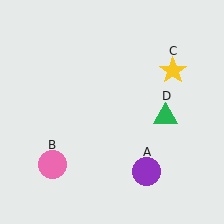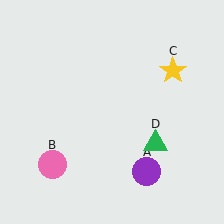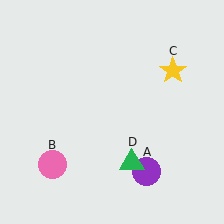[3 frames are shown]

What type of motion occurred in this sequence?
The green triangle (object D) rotated clockwise around the center of the scene.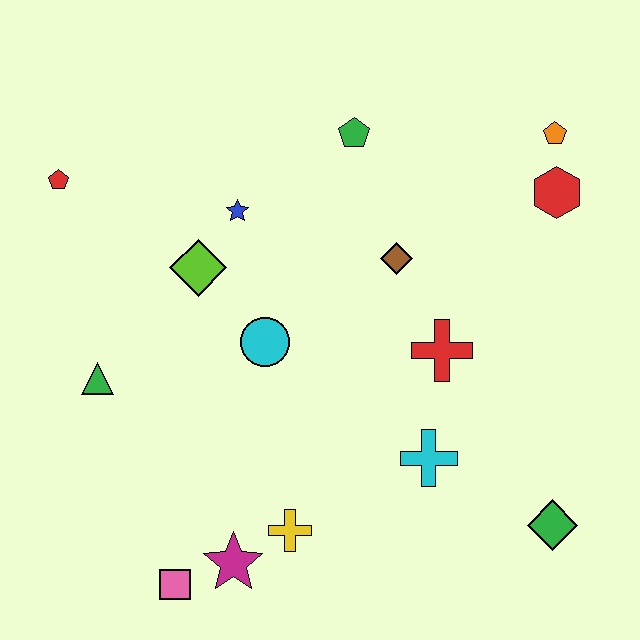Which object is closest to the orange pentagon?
The red hexagon is closest to the orange pentagon.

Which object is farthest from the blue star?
The green diamond is farthest from the blue star.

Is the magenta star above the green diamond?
No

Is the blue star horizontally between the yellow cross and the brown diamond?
No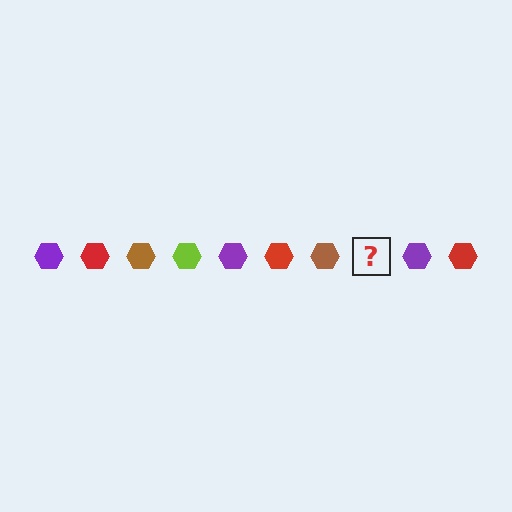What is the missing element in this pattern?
The missing element is a lime hexagon.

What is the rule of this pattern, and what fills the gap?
The rule is that the pattern cycles through purple, red, brown, lime hexagons. The gap should be filled with a lime hexagon.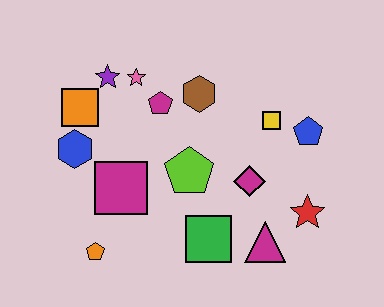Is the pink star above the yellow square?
Yes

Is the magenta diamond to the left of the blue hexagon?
No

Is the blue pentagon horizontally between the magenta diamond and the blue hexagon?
No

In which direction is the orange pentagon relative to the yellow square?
The orange pentagon is to the left of the yellow square.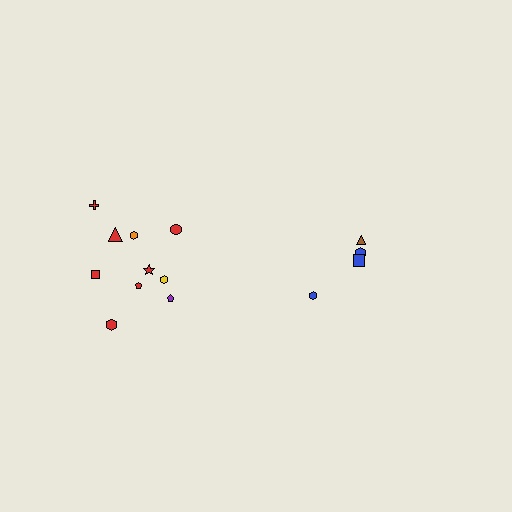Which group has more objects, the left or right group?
The left group.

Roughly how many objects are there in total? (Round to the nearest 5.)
Roughly 15 objects in total.